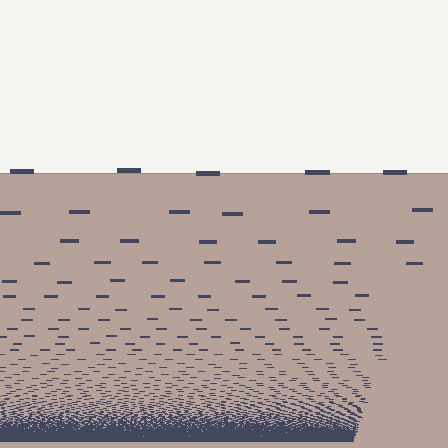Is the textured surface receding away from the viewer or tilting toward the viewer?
The surface appears to tilt toward the viewer. Texture elements get larger and sparser toward the top.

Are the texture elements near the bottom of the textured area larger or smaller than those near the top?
Smaller. The gradient is inverted — elements near the bottom are smaller and denser.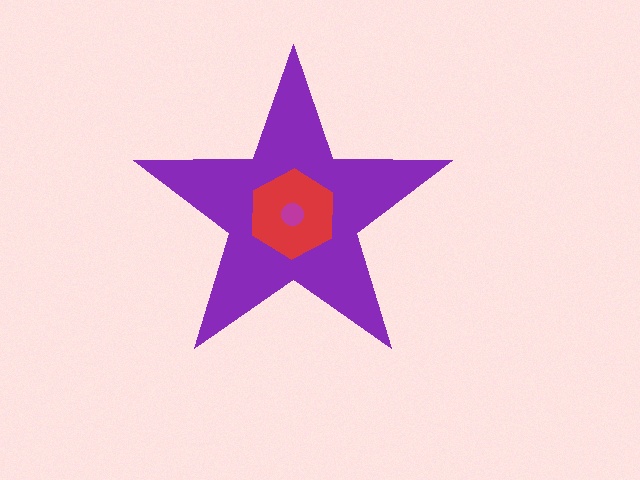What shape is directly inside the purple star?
The red hexagon.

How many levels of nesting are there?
3.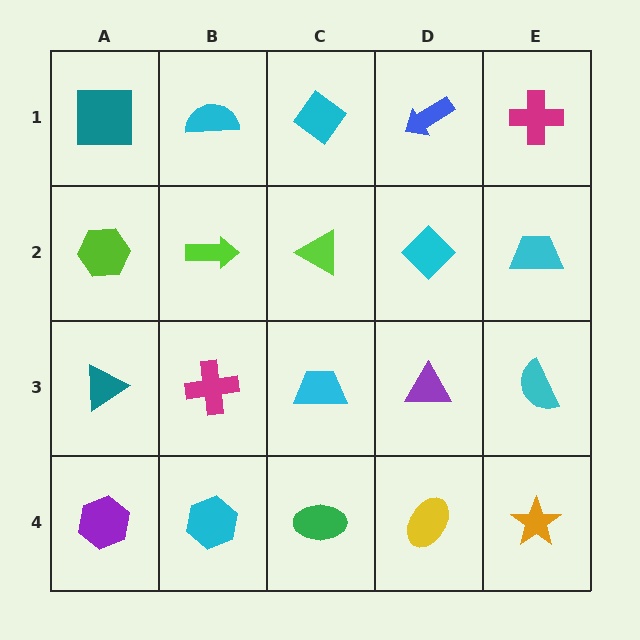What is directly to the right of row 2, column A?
A lime arrow.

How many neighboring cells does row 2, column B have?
4.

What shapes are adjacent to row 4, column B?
A magenta cross (row 3, column B), a purple hexagon (row 4, column A), a green ellipse (row 4, column C).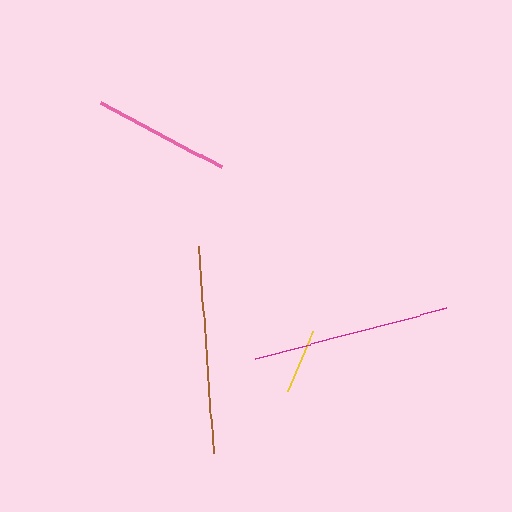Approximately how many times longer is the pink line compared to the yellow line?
The pink line is approximately 2.1 times the length of the yellow line.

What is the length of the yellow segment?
The yellow segment is approximately 65 pixels long.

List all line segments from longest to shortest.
From longest to shortest: brown, magenta, pink, yellow.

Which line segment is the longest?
The brown line is the longest at approximately 208 pixels.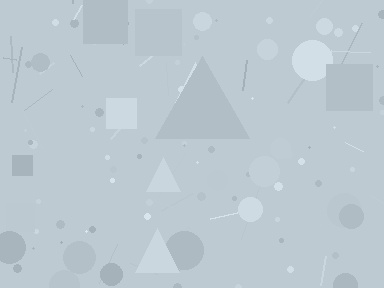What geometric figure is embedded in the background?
A triangle is embedded in the background.